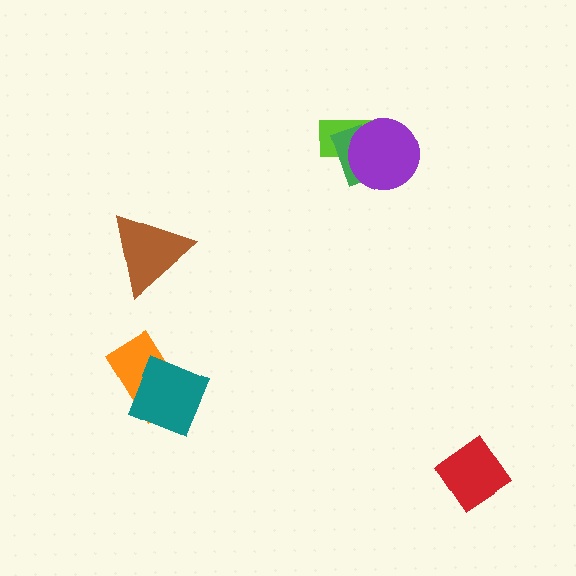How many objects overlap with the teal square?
1 object overlaps with the teal square.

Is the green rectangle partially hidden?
Yes, it is partially covered by another shape.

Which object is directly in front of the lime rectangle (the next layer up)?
The green rectangle is directly in front of the lime rectangle.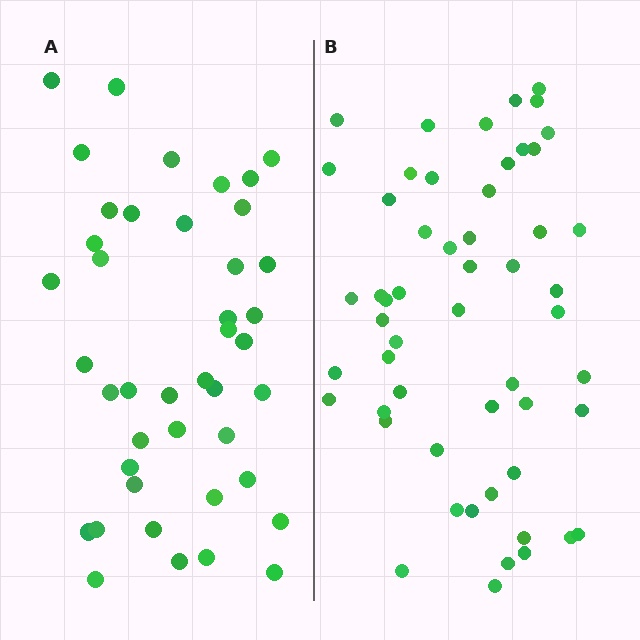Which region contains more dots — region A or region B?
Region B (the right region) has more dots.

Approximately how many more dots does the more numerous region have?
Region B has roughly 12 or so more dots than region A.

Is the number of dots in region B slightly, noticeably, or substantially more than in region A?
Region B has noticeably more, but not dramatically so. The ratio is roughly 1.3 to 1.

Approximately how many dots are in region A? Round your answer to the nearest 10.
About 40 dots. (The exact count is 42, which rounds to 40.)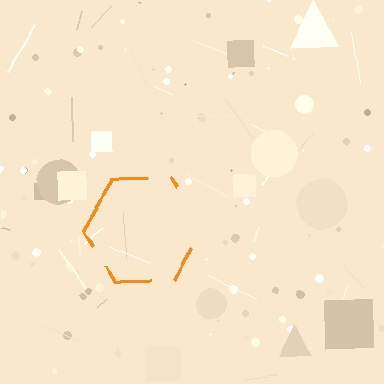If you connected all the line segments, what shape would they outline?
They would outline a hexagon.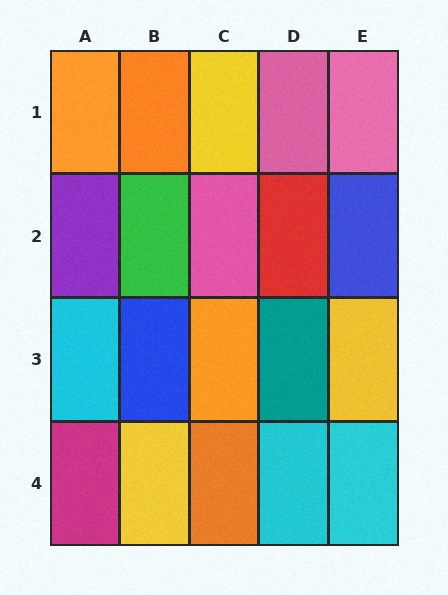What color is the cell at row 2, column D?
Red.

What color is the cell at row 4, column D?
Cyan.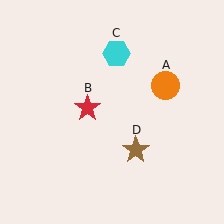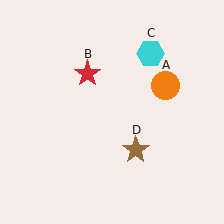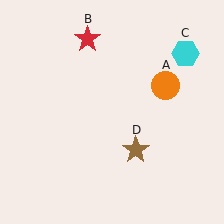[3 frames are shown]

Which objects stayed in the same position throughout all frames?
Orange circle (object A) and brown star (object D) remained stationary.